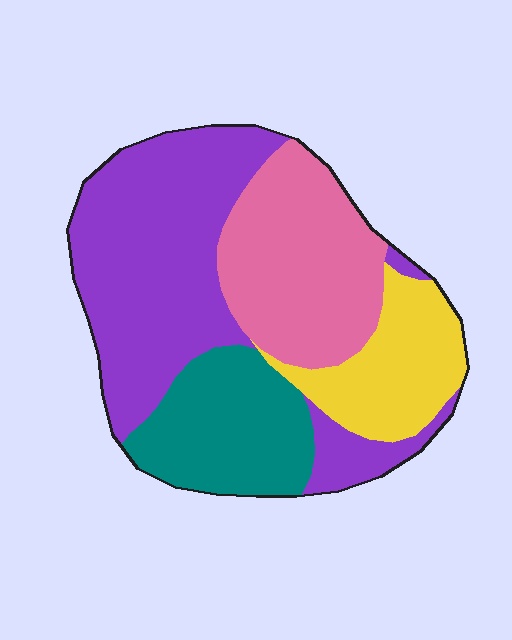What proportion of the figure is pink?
Pink takes up between a sixth and a third of the figure.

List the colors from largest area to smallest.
From largest to smallest: purple, pink, teal, yellow.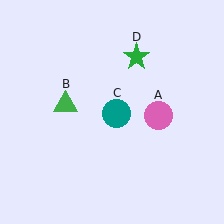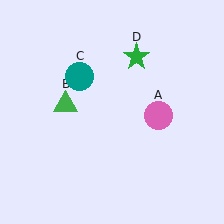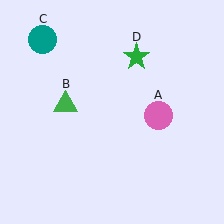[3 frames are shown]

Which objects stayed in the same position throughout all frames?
Pink circle (object A) and green triangle (object B) and green star (object D) remained stationary.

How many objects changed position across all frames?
1 object changed position: teal circle (object C).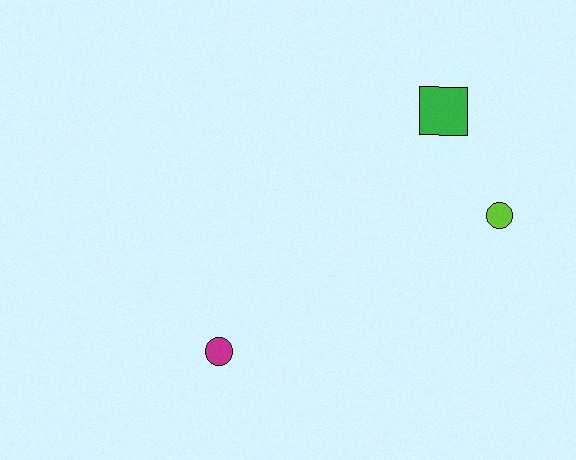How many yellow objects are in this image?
There are no yellow objects.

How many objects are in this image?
There are 3 objects.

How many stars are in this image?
There are no stars.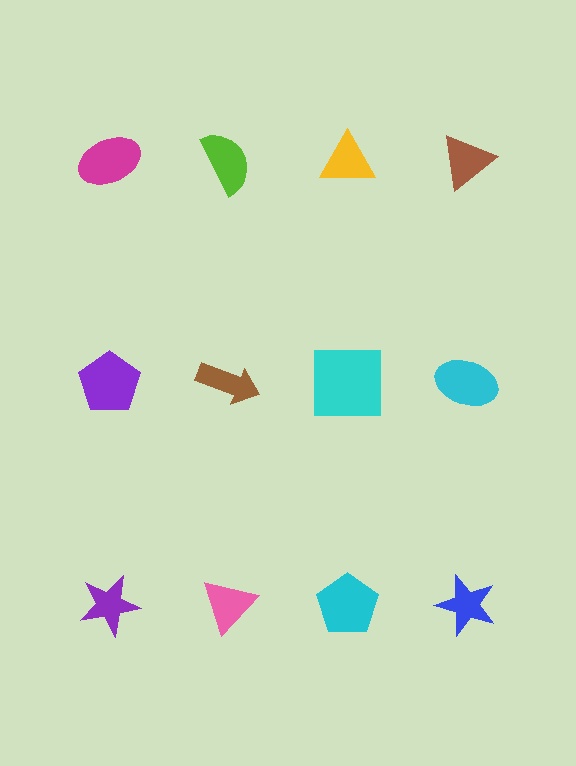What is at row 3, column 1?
A purple star.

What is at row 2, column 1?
A purple pentagon.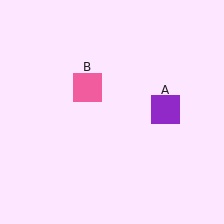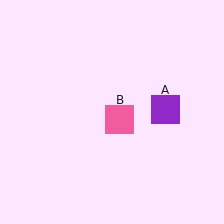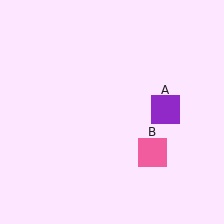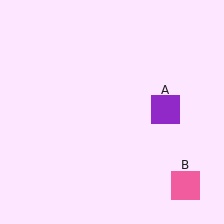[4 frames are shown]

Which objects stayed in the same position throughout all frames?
Purple square (object A) remained stationary.